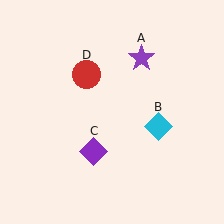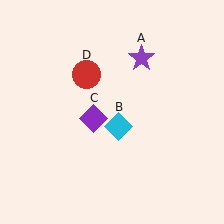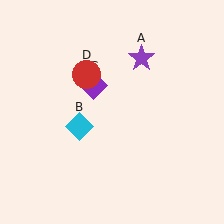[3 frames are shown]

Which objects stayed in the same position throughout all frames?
Purple star (object A) and red circle (object D) remained stationary.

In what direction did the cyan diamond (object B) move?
The cyan diamond (object B) moved left.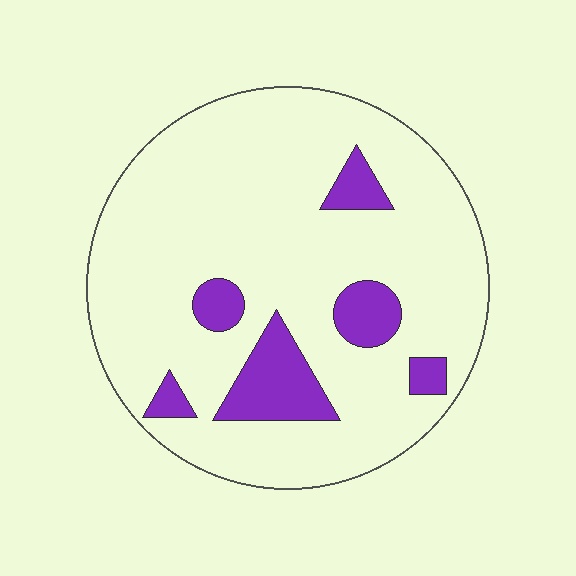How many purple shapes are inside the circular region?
6.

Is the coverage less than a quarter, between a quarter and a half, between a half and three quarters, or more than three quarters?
Less than a quarter.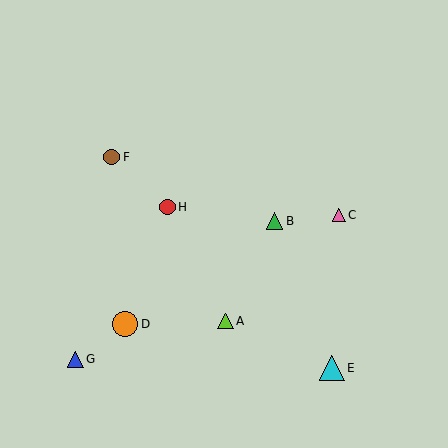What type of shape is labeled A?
Shape A is a lime triangle.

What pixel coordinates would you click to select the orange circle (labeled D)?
Click at (125, 324) to select the orange circle D.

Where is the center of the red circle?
The center of the red circle is at (167, 207).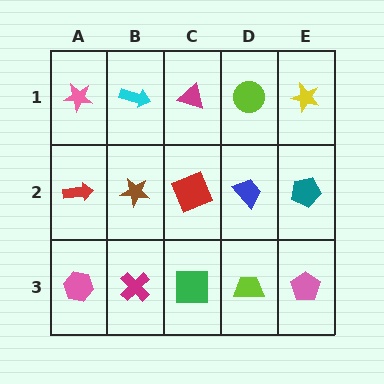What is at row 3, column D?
A lime trapezoid.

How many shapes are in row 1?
5 shapes.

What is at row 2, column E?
A teal pentagon.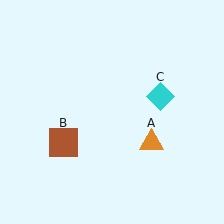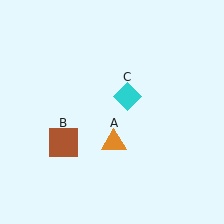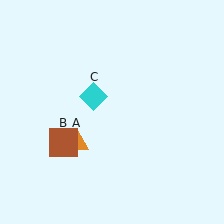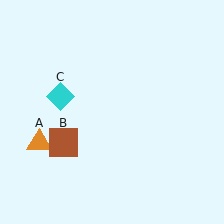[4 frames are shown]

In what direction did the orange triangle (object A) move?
The orange triangle (object A) moved left.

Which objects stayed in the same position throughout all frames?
Brown square (object B) remained stationary.